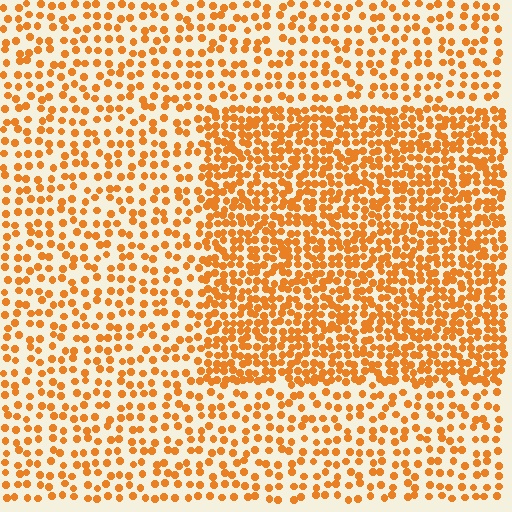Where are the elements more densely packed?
The elements are more densely packed inside the rectangle boundary.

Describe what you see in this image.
The image contains small orange elements arranged at two different densities. A rectangle-shaped region is visible where the elements are more densely packed than the surrounding area.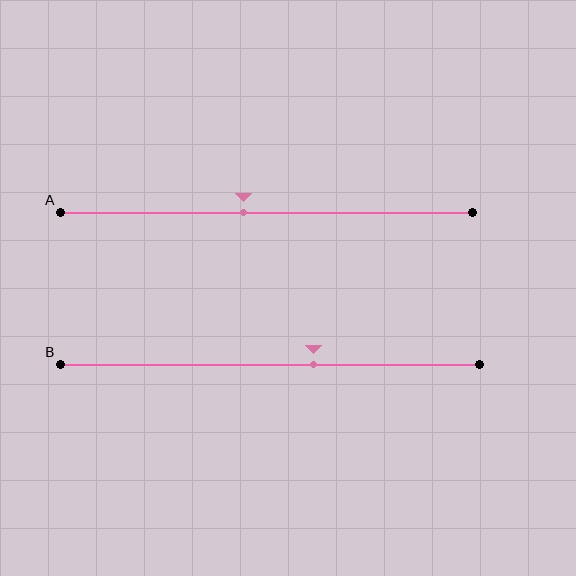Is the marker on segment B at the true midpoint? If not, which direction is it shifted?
No, the marker on segment B is shifted to the right by about 10% of the segment length.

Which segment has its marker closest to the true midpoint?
Segment A has its marker closest to the true midpoint.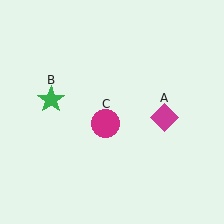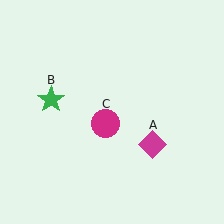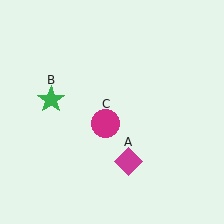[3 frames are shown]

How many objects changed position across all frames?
1 object changed position: magenta diamond (object A).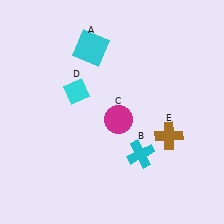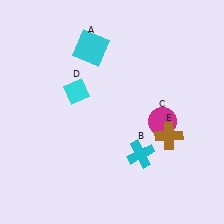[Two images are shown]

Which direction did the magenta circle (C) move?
The magenta circle (C) moved right.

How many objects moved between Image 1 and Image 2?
1 object moved between the two images.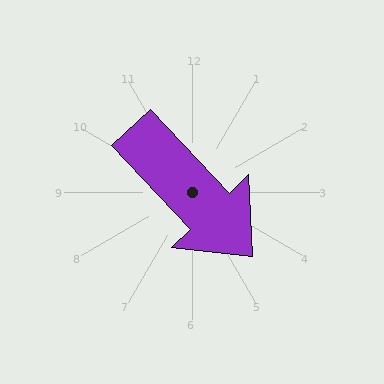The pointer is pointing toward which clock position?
Roughly 5 o'clock.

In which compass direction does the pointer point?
Southeast.